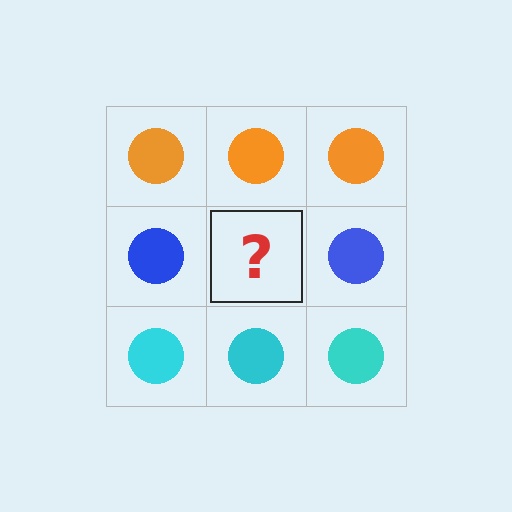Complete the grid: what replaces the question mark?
The question mark should be replaced with a blue circle.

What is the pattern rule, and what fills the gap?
The rule is that each row has a consistent color. The gap should be filled with a blue circle.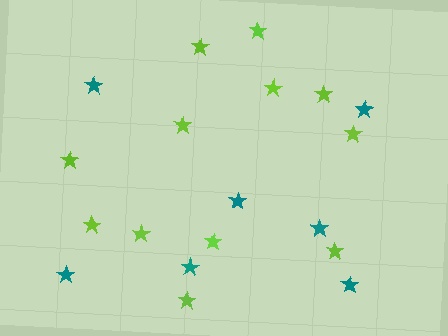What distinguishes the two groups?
There are 2 groups: one group of teal stars (7) and one group of lime stars (12).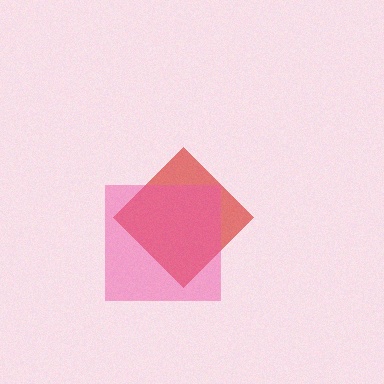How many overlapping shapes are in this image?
There are 2 overlapping shapes in the image.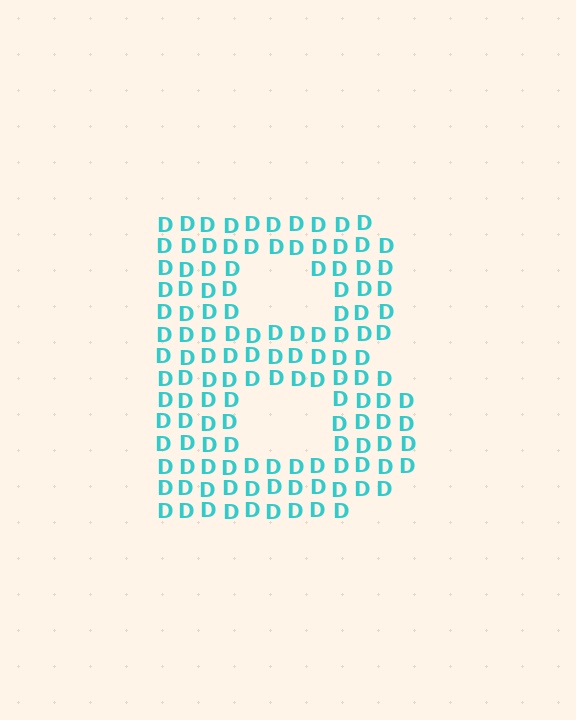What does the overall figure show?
The overall figure shows the letter B.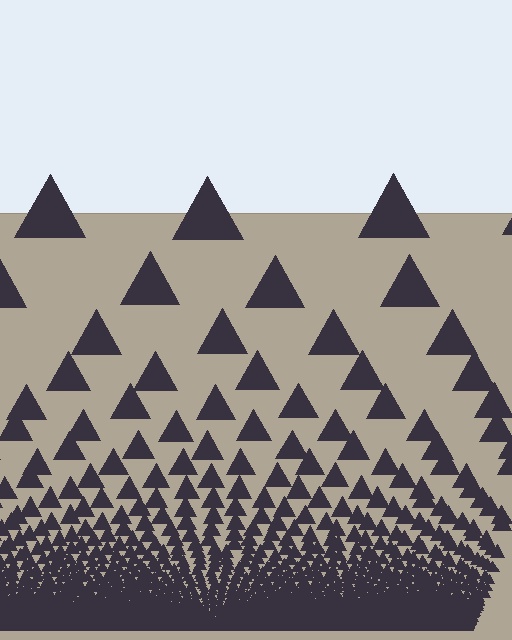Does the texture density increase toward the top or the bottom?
Density increases toward the bottom.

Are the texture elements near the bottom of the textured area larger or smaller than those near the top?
Smaller. The gradient is inverted — elements near the bottom are smaller and denser.